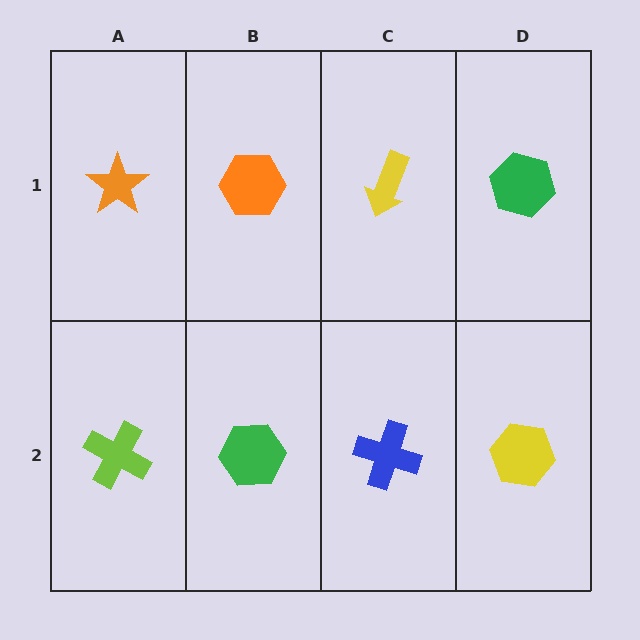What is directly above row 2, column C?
A yellow arrow.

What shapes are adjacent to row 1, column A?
A lime cross (row 2, column A), an orange hexagon (row 1, column B).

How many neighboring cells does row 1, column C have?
3.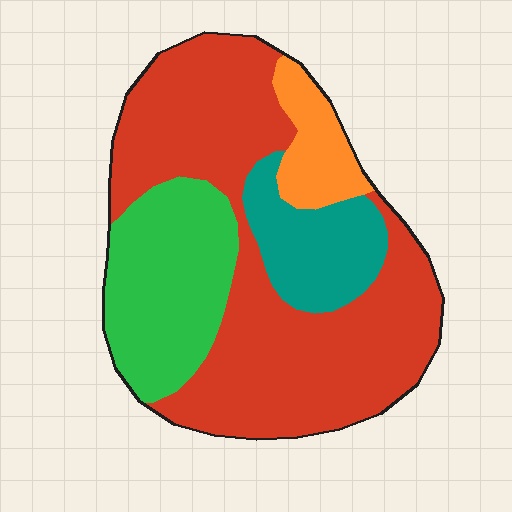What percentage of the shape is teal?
Teal takes up about one eighth (1/8) of the shape.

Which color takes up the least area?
Orange, at roughly 10%.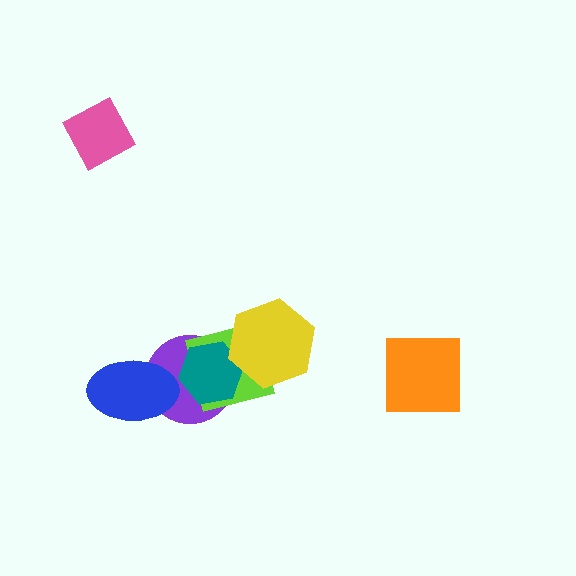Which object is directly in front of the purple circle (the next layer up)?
The lime square is directly in front of the purple circle.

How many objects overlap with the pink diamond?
0 objects overlap with the pink diamond.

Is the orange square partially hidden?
No, no other shape covers it.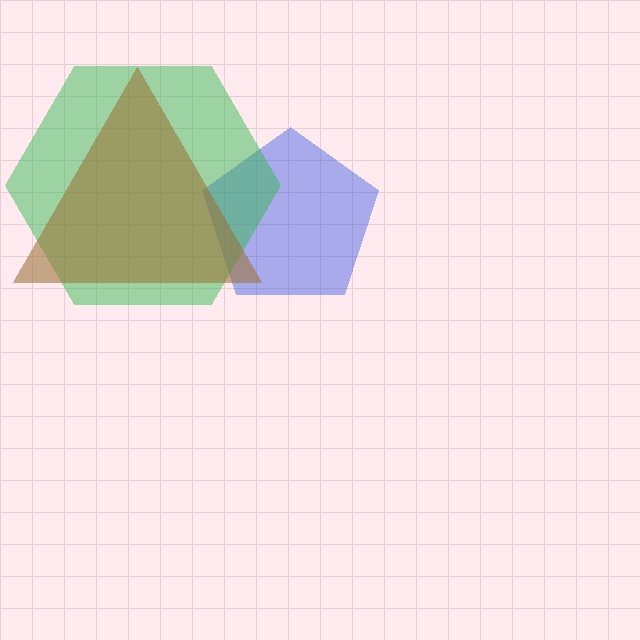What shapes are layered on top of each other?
The layered shapes are: a blue pentagon, a green hexagon, a brown triangle.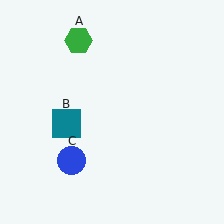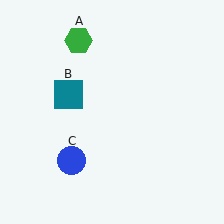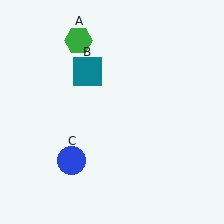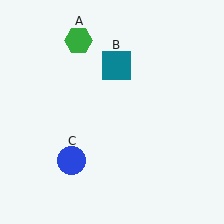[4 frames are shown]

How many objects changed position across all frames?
1 object changed position: teal square (object B).